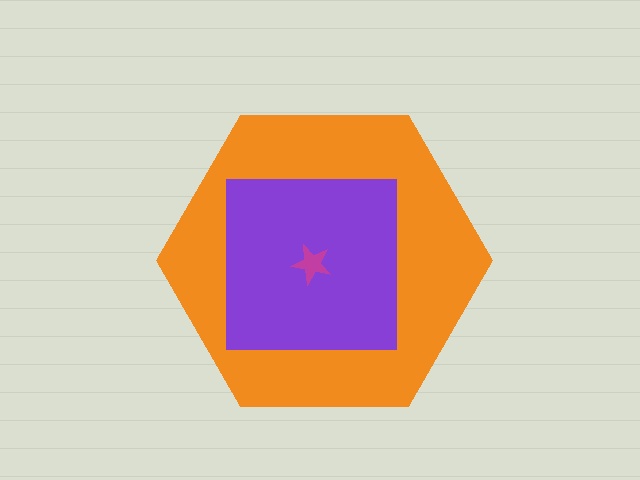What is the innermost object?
The magenta star.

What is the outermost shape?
The orange hexagon.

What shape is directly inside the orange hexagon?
The purple square.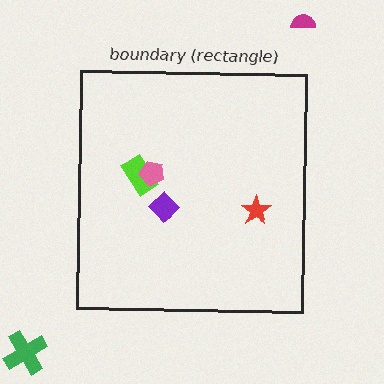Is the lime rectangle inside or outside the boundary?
Inside.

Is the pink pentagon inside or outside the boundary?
Inside.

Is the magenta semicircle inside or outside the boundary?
Outside.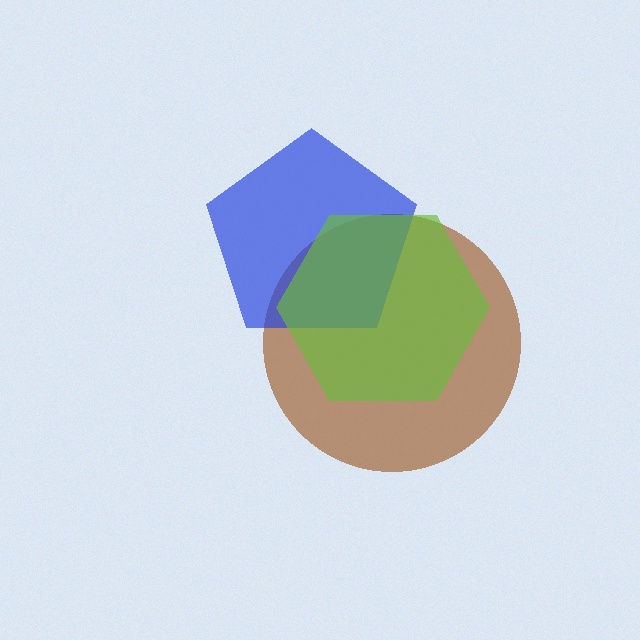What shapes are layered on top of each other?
The layered shapes are: a brown circle, a blue pentagon, a lime hexagon.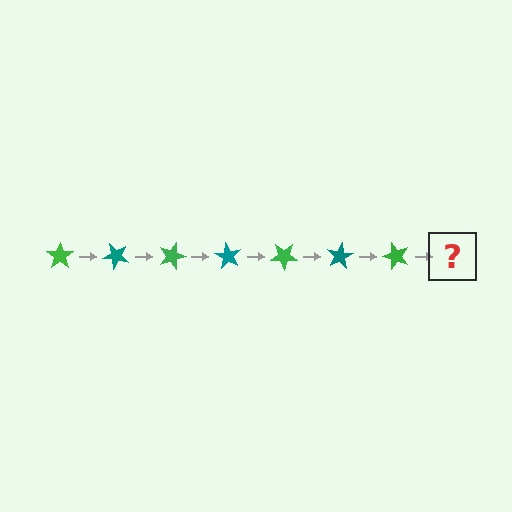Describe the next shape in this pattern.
It should be a teal star, rotated 315 degrees from the start.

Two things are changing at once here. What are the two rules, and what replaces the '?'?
The two rules are that it rotates 45 degrees each step and the color cycles through green and teal. The '?' should be a teal star, rotated 315 degrees from the start.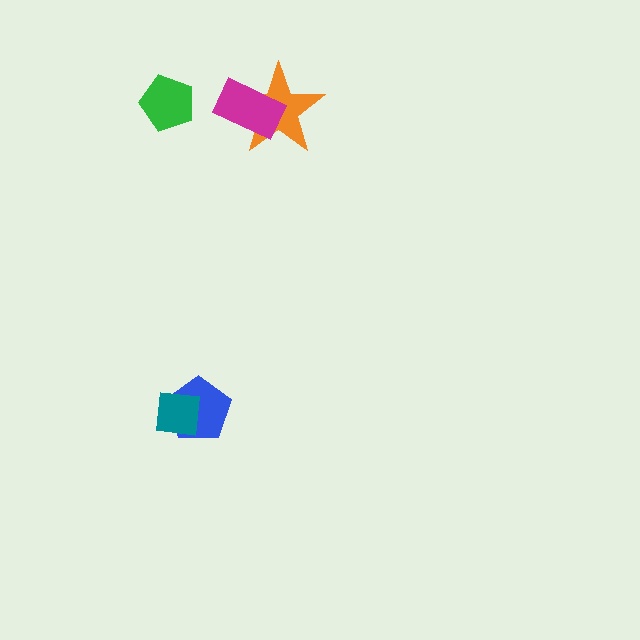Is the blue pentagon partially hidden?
Yes, it is partially covered by another shape.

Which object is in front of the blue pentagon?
The teal square is in front of the blue pentagon.